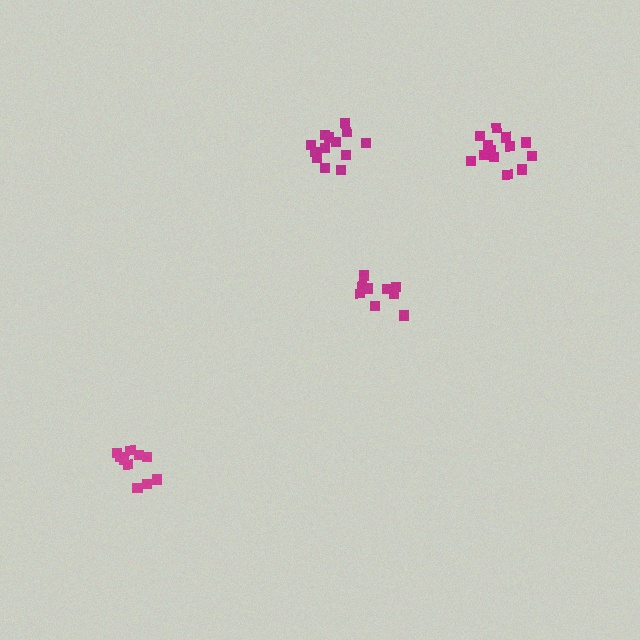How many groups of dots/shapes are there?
There are 4 groups.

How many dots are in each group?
Group 1: 13 dots, Group 2: 10 dots, Group 3: 9 dots, Group 4: 13 dots (45 total).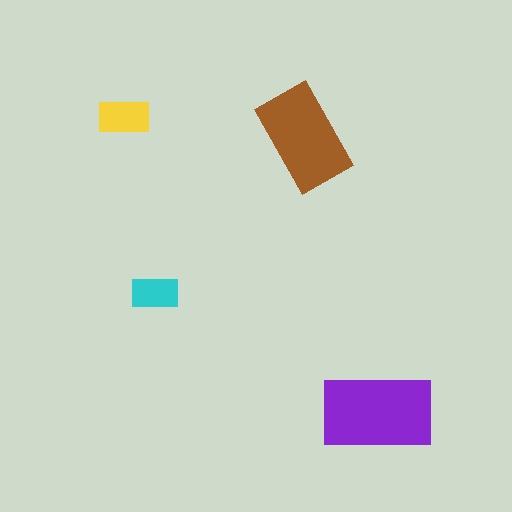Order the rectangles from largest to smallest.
the purple one, the brown one, the yellow one, the cyan one.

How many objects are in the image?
There are 4 objects in the image.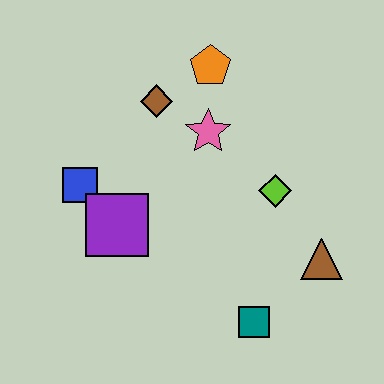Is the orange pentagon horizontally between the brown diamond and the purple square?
No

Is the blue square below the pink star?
Yes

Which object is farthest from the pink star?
The teal square is farthest from the pink star.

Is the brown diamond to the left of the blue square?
No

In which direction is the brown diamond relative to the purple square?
The brown diamond is above the purple square.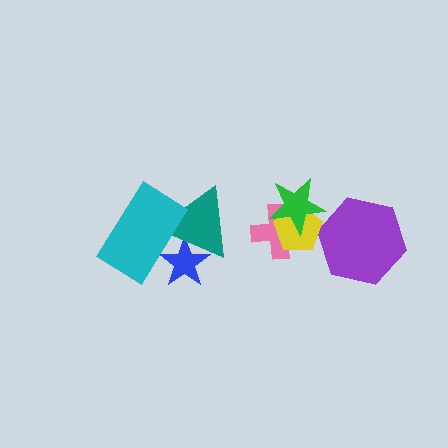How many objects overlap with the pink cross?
2 objects overlap with the pink cross.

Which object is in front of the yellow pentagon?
The green star is in front of the yellow pentagon.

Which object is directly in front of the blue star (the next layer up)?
The teal triangle is directly in front of the blue star.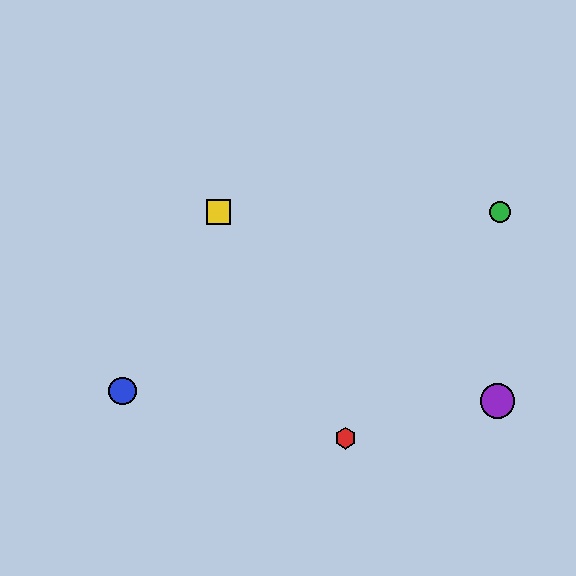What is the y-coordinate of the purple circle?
The purple circle is at y≈401.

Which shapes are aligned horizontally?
The green circle, the yellow square are aligned horizontally.